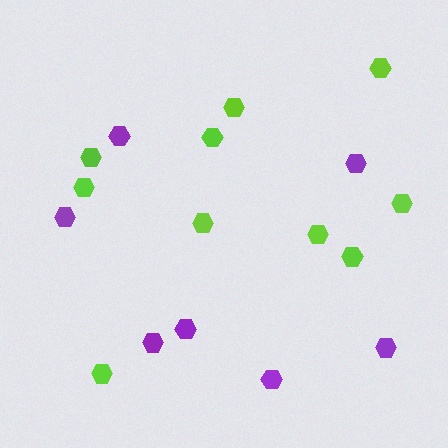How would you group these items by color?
There are 2 groups: one group of lime hexagons (10) and one group of purple hexagons (7).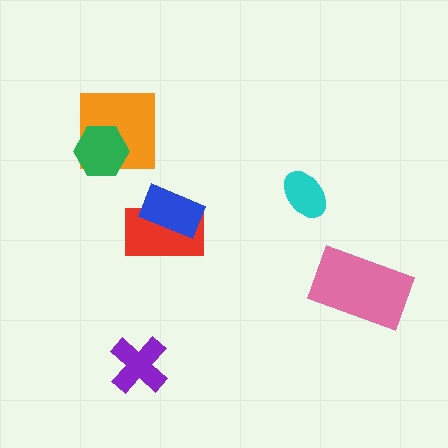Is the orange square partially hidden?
Yes, it is partially covered by another shape.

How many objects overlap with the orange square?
1 object overlaps with the orange square.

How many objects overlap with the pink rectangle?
0 objects overlap with the pink rectangle.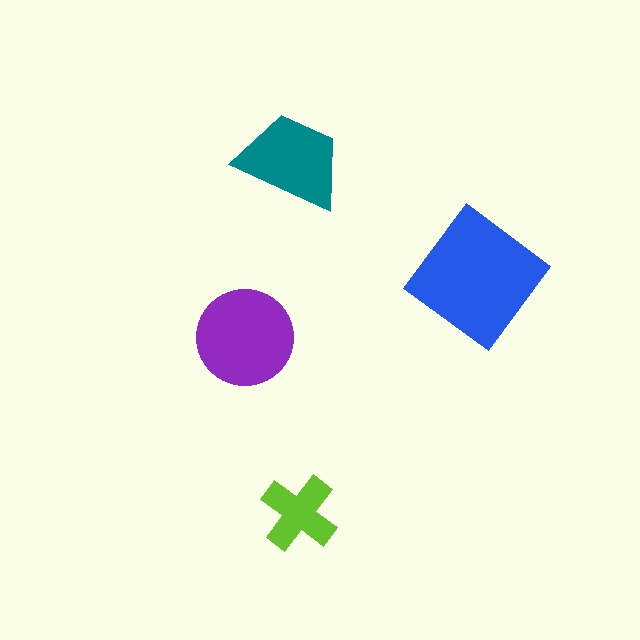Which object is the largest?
The blue diamond.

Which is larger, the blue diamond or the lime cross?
The blue diamond.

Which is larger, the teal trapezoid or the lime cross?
The teal trapezoid.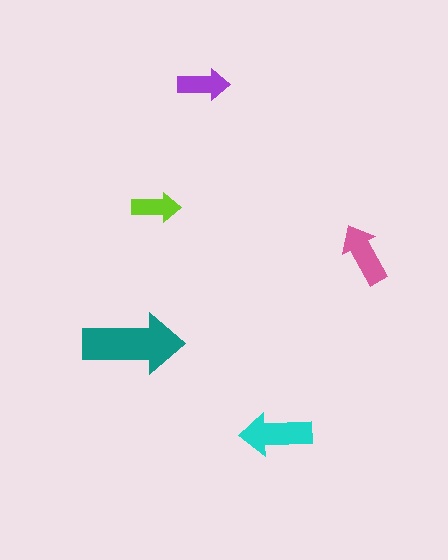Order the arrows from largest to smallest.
the teal one, the cyan one, the pink one, the purple one, the lime one.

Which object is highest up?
The purple arrow is topmost.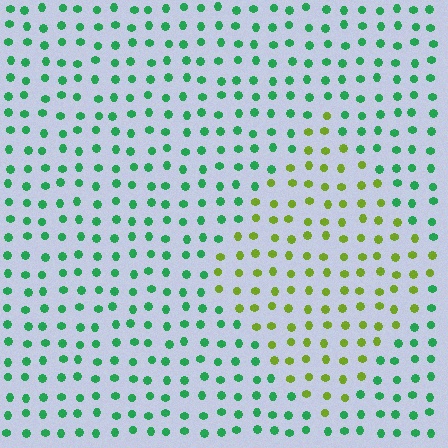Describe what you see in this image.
The image is filled with small green elements in a uniform arrangement. A diamond-shaped region is visible where the elements are tinted to a slightly different hue, forming a subtle color boundary.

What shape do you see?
I see a diamond.